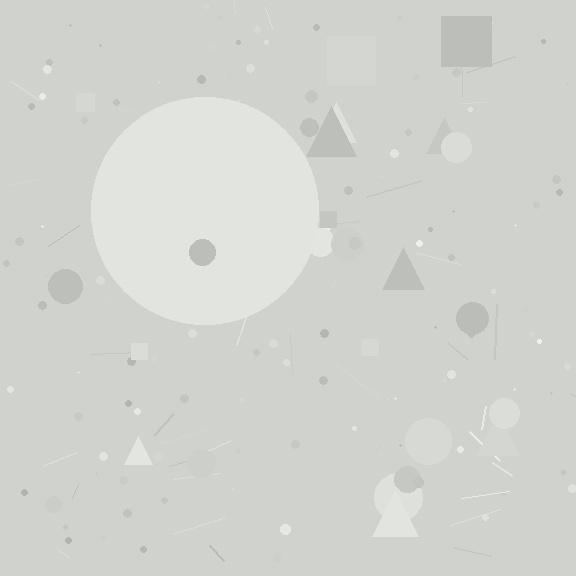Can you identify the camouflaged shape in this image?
The camouflaged shape is a circle.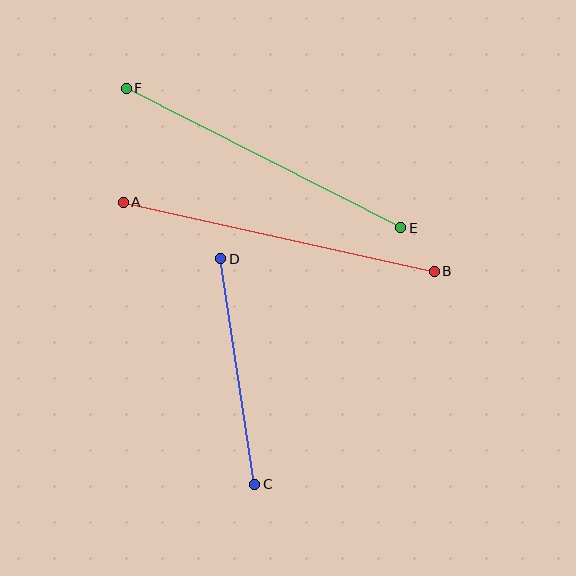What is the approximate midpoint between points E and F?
The midpoint is at approximately (263, 158) pixels.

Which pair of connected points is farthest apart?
Points A and B are farthest apart.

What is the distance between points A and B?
The distance is approximately 318 pixels.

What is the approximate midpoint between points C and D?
The midpoint is at approximately (238, 371) pixels.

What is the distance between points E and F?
The distance is approximately 308 pixels.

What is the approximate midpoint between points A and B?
The midpoint is at approximately (279, 237) pixels.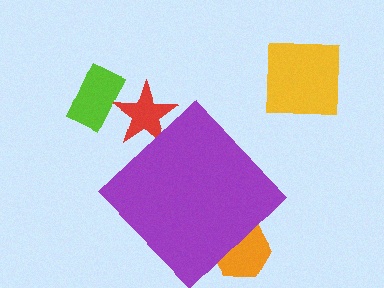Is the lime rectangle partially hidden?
No, the lime rectangle is fully visible.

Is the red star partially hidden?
Yes, the red star is partially hidden behind the purple diamond.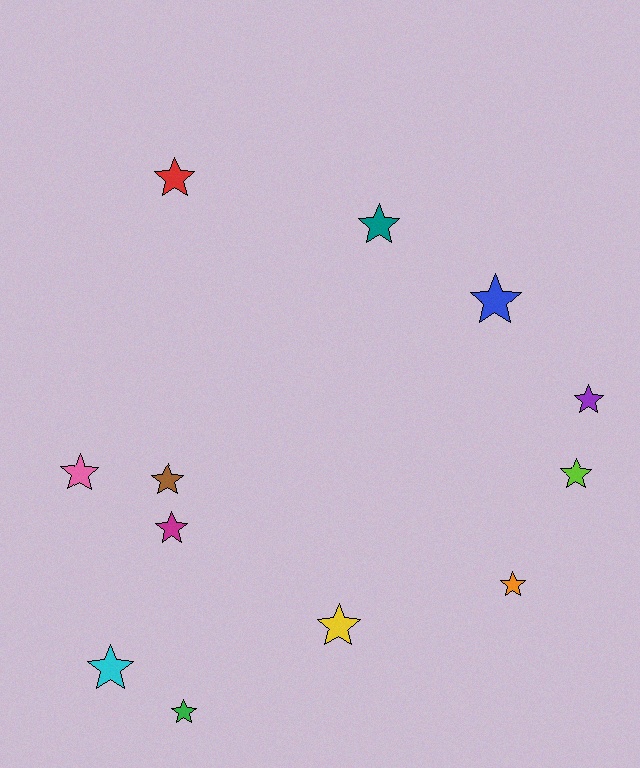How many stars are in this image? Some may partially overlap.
There are 12 stars.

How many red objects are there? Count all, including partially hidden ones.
There is 1 red object.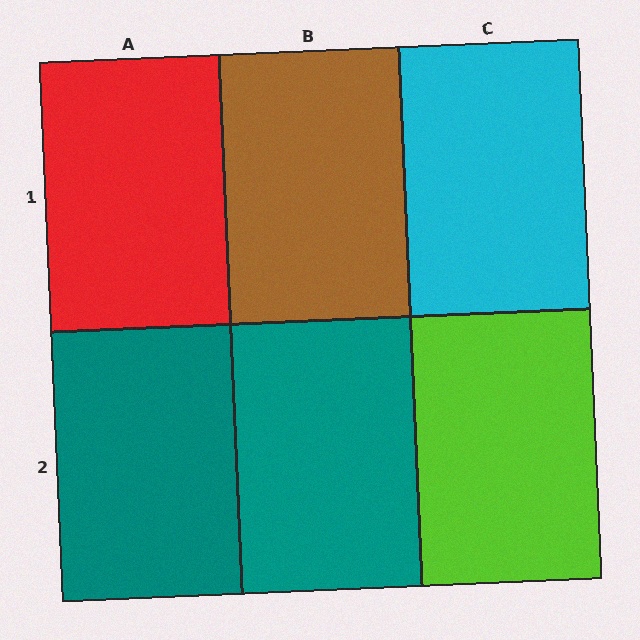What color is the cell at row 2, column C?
Lime.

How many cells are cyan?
1 cell is cyan.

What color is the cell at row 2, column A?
Teal.